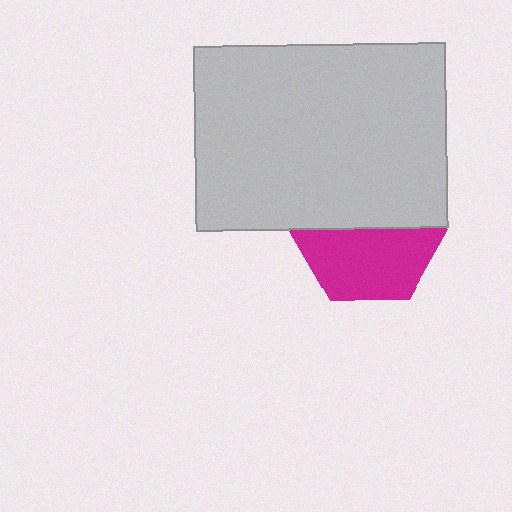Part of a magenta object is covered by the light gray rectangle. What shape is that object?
It is a hexagon.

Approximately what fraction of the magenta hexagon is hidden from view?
Roughly 49% of the magenta hexagon is hidden behind the light gray rectangle.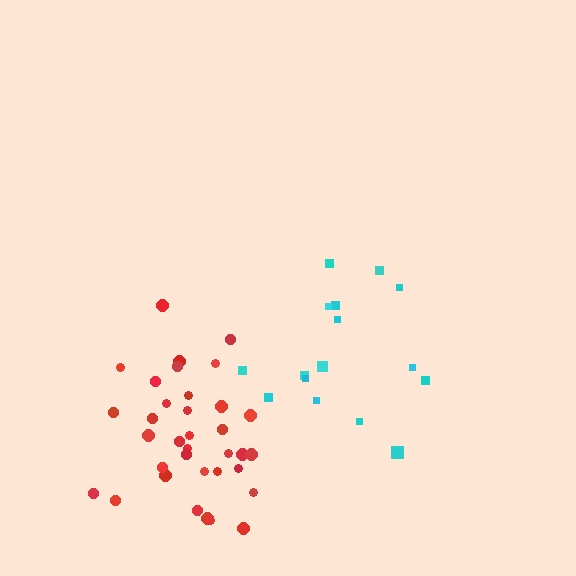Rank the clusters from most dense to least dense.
red, cyan.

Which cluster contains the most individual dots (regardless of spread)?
Red (35).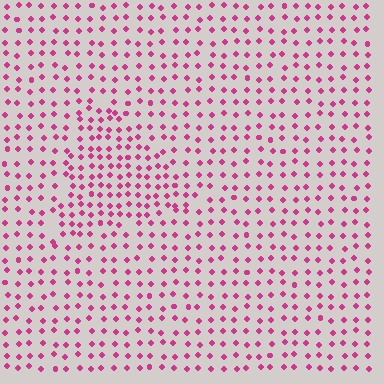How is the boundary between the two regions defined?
The boundary is defined by a change in element density (approximately 1.6x ratio). All elements are the same color, size, and shape.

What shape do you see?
I see a triangle.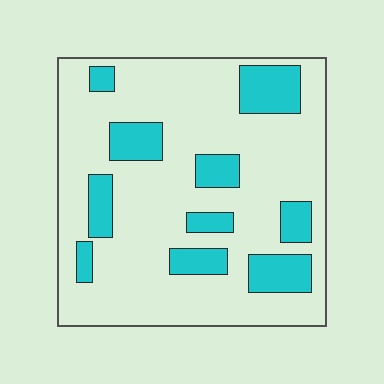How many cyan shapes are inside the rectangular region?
10.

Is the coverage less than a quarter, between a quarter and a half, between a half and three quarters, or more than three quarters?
Less than a quarter.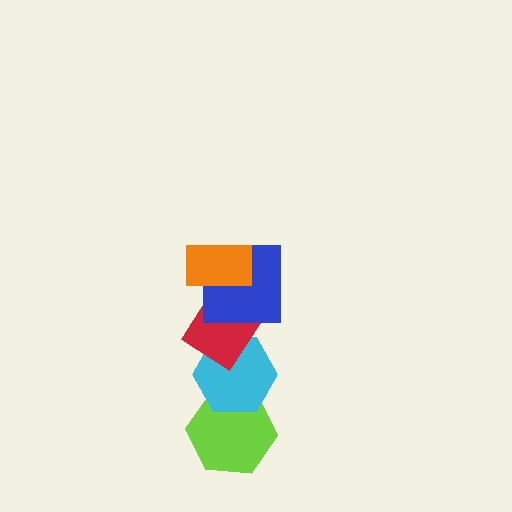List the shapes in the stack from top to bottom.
From top to bottom: the orange rectangle, the blue square, the red diamond, the cyan hexagon, the lime hexagon.